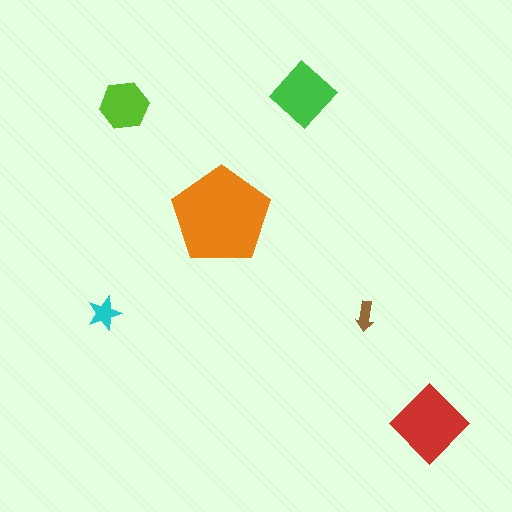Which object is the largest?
The orange pentagon.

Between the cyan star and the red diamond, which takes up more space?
The red diamond.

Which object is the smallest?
The brown arrow.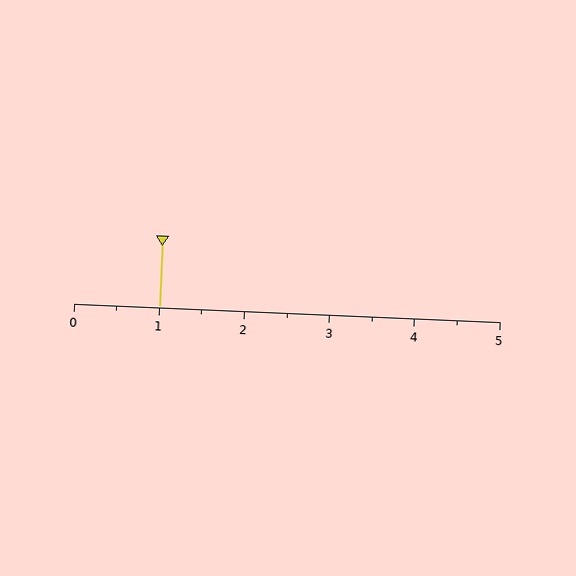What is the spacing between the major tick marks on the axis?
The major ticks are spaced 1 apart.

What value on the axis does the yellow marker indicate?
The marker indicates approximately 1.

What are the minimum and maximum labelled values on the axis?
The axis runs from 0 to 5.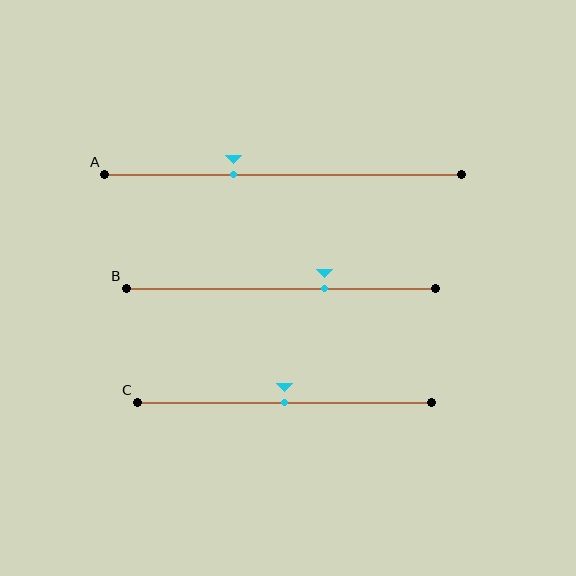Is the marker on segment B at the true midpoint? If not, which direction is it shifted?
No, the marker on segment B is shifted to the right by about 14% of the segment length.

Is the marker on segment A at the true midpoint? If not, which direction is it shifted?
No, the marker on segment A is shifted to the left by about 14% of the segment length.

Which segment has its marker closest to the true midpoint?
Segment C has its marker closest to the true midpoint.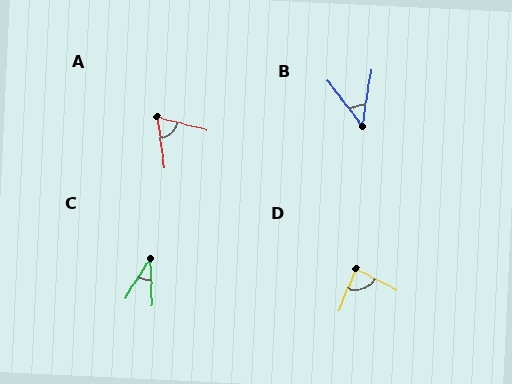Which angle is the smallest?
C, at approximately 34 degrees.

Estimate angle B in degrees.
Approximately 47 degrees.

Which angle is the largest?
D, at approximately 85 degrees.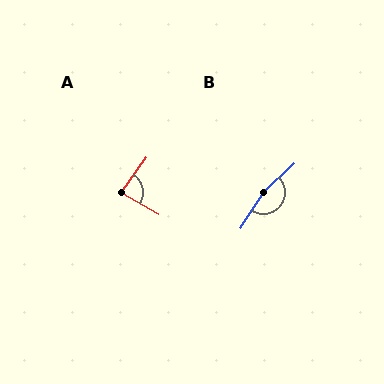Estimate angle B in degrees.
Approximately 166 degrees.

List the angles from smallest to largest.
A (85°), B (166°).